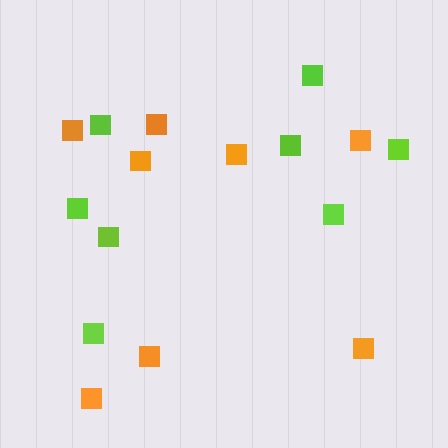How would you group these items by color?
There are 2 groups: one group of lime squares (8) and one group of orange squares (8).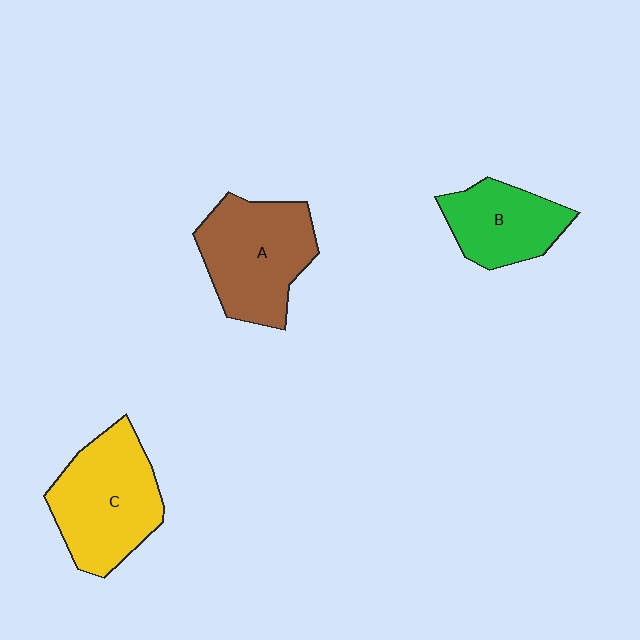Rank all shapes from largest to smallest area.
From largest to smallest: C (yellow), A (brown), B (green).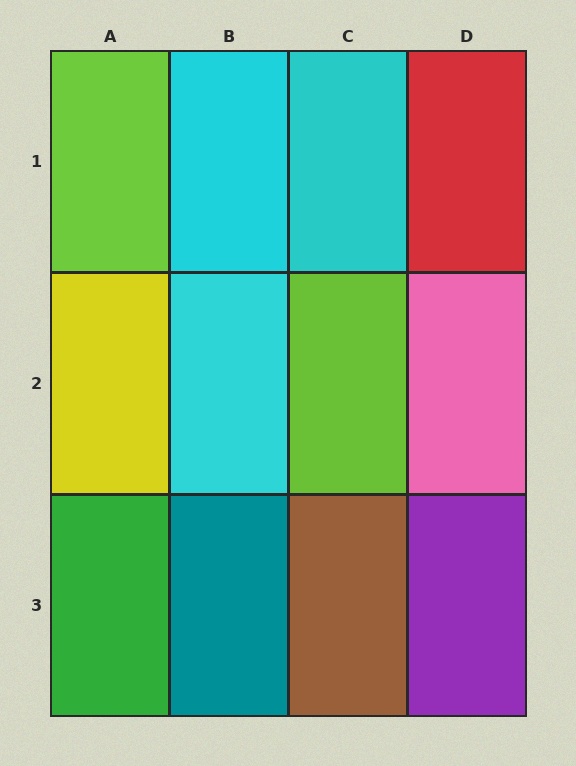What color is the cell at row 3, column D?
Purple.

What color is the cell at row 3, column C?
Brown.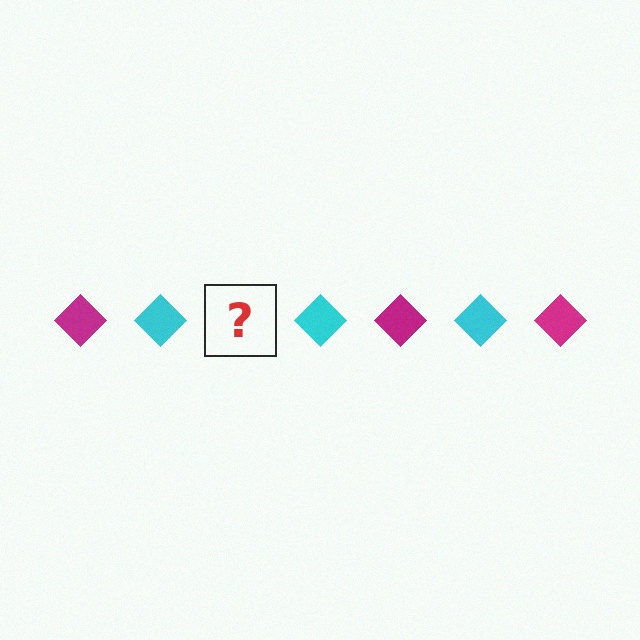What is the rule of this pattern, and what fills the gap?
The rule is that the pattern cycles through magenta, cyan diamonds. The gap should be filled with a magenta diamond.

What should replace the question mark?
The question mark should be replaced with a magenta diamond.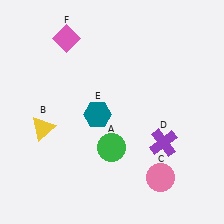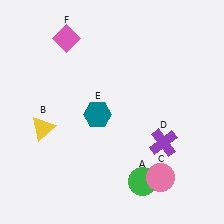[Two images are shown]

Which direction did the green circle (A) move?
The green circle (A) moved down.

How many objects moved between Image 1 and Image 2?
1 object moved between the two images.